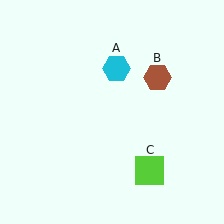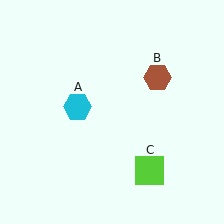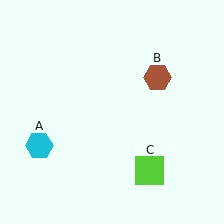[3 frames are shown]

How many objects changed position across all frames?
1 object changed position: cyan hexagon (object A).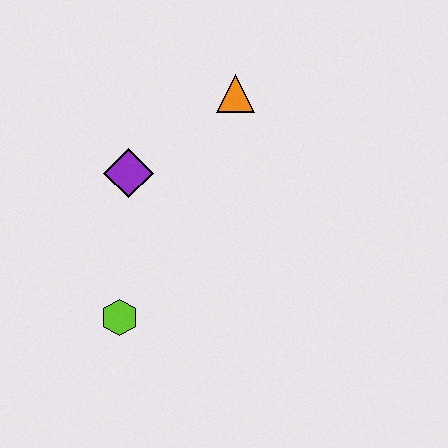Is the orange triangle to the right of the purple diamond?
Yes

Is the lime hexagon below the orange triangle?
Yes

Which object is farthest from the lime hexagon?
The orange triangle is farthest from the lime hexagon.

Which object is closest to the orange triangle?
The purple diamond is closest to the orange triangle.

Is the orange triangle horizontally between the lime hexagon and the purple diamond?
No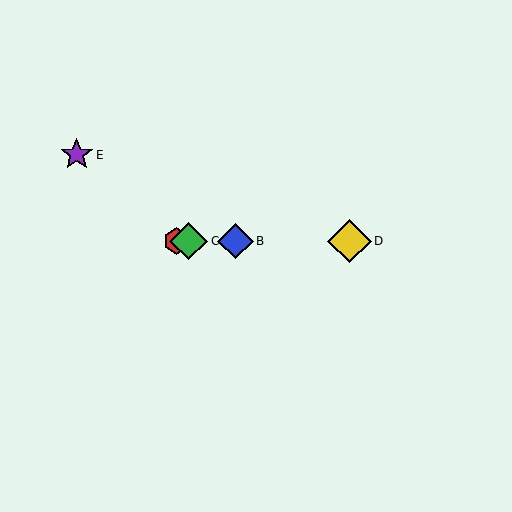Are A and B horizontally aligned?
Yes, both are at y≈241.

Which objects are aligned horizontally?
Objects A, B, C, D are aligned horizontally.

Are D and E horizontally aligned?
No, D is at y≈241 and E is at y≈155.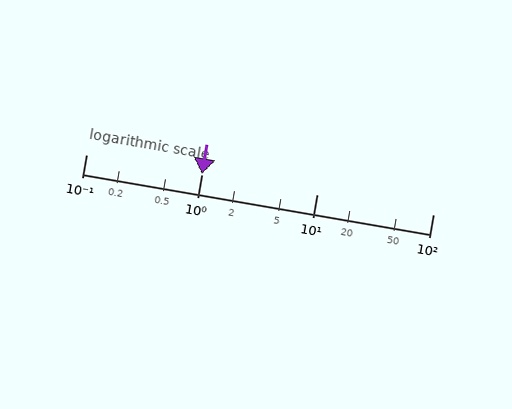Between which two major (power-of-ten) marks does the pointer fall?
The pointer is between 1 and 10.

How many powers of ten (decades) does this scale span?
The scale spans 3 decades, from 0.1 to 100.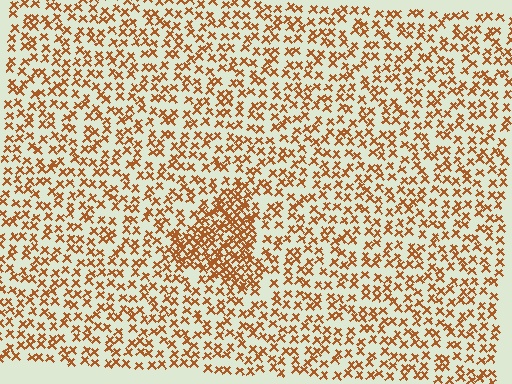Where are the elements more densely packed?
The elements are more densely packed inside the triangle boundary.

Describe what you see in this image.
The image contains small brown elements arranged at two different densities. A triangle-shaped region is visible where the elements are more densely packed than the surrounding area.